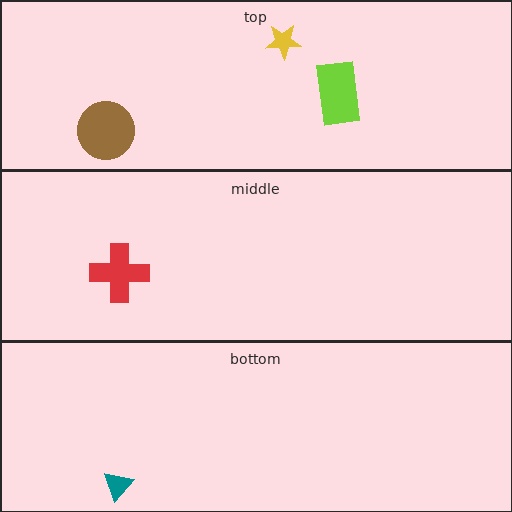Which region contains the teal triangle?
The bottom region.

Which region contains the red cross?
The middle region.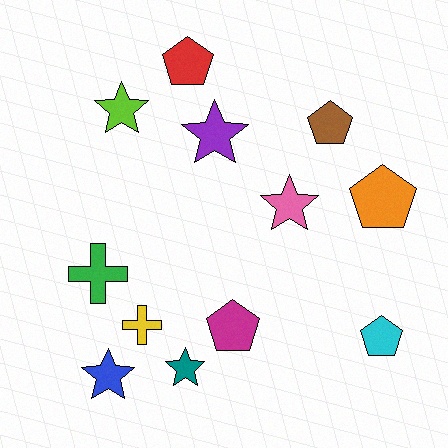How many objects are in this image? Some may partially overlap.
There are 12 objects.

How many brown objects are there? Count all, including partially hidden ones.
There is 1 brown object.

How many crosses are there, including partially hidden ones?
There are 2 crosses.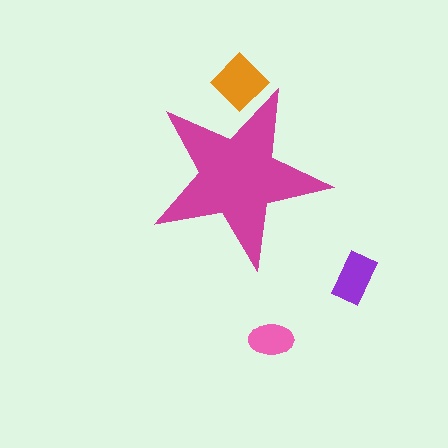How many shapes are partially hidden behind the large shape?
1 shape is partially hidden.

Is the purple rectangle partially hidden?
No, the purple rectangle is fully visible.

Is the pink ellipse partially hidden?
No, the pink ellipse is fully visible.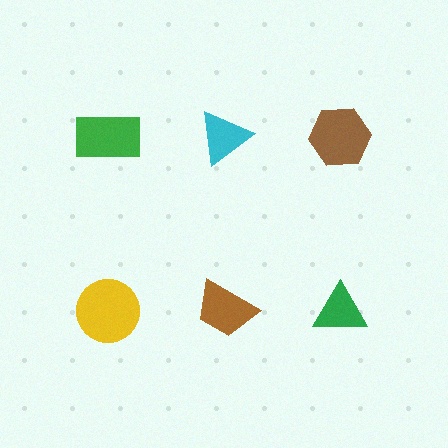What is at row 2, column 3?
A green triangle.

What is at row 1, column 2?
A cyan triangle.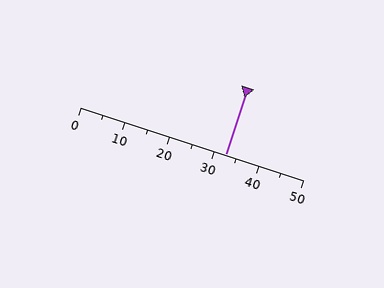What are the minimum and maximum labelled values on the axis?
The axis runs from 0 to 50.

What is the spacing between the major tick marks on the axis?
The major ticks are spaced 10 apart.